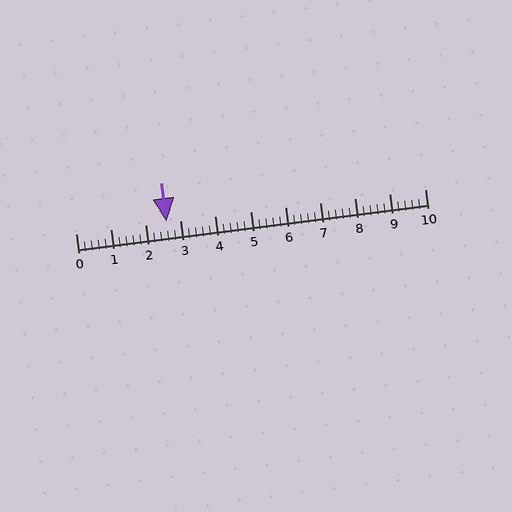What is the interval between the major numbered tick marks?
The major tick marks are spaced 1 units apart.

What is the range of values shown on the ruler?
The ruler shows values from 0 to 10.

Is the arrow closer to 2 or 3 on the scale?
The arrow is closer to 3.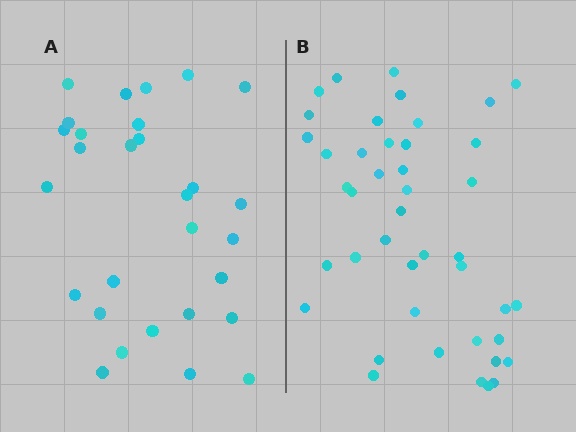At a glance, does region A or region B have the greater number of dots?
Region B (the right region) has more dots.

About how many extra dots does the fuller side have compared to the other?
Region B has approximately 15 more dots than region A.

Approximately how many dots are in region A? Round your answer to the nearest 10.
About 30 dots. (The exact count is 29, which rounds to 30.)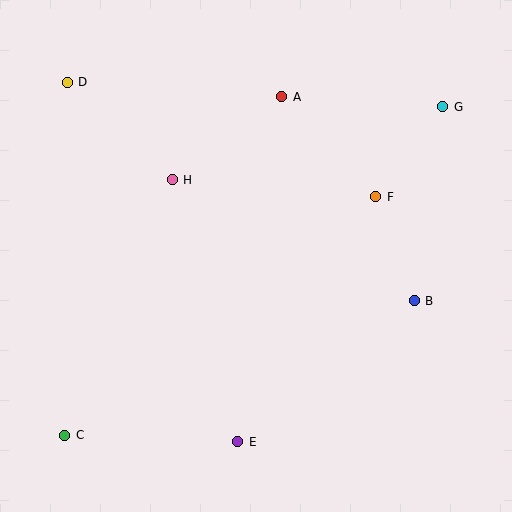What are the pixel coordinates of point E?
Point E is at (238, 442).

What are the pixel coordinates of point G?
Point G is at (443, 107).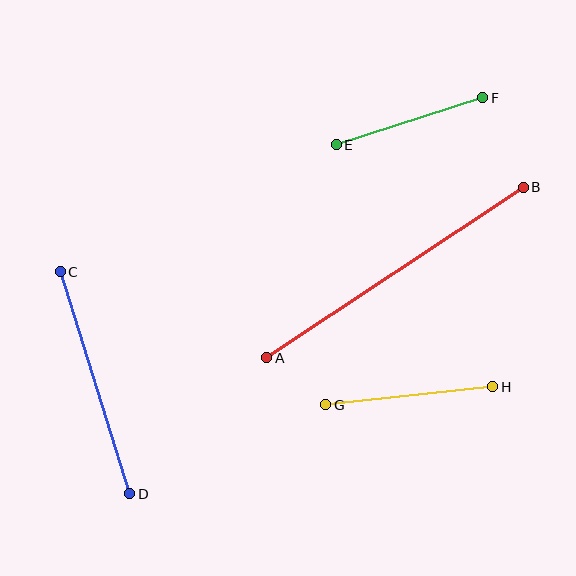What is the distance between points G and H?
The distance is approximately 168 pixels.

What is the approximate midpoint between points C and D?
The midpoint is at approximately (95, 383) pixels.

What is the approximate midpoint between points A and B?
The midpoint is at approximately (395, 273) pixels.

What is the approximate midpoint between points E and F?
The midpoint is at approximately (410, 121) pixels.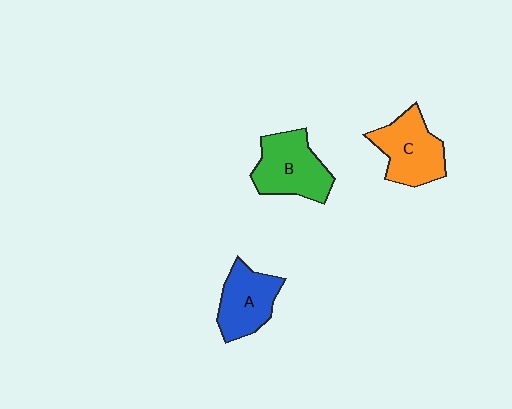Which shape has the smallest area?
Shape A (blue).